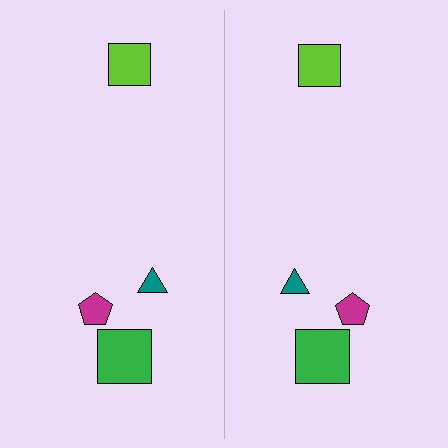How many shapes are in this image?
There are 8 shapes in this image.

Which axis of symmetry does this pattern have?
The pattern has a vertical axis of symmetry running through the center of the image.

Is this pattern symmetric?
Yes, this pattern has bilateral (reflection) symmetry.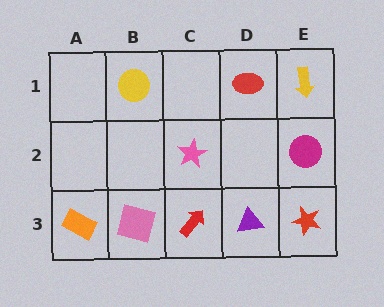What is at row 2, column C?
A pink star.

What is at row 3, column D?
A purple triangle.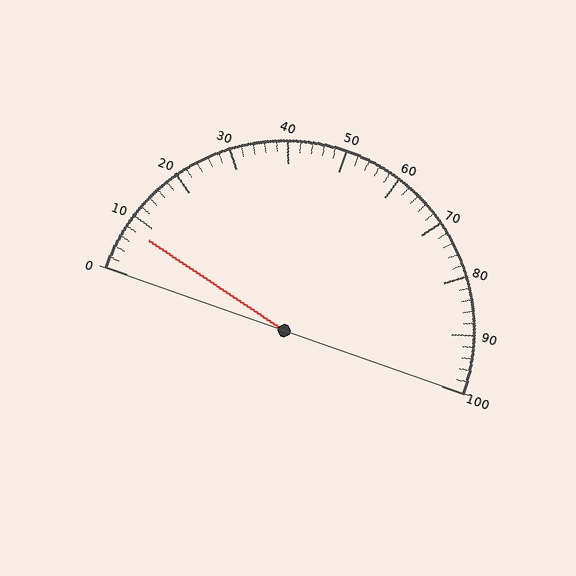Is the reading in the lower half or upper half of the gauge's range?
The reading is in the lower half of the range (0 to 100).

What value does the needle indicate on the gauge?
The needle indicates approximately 8.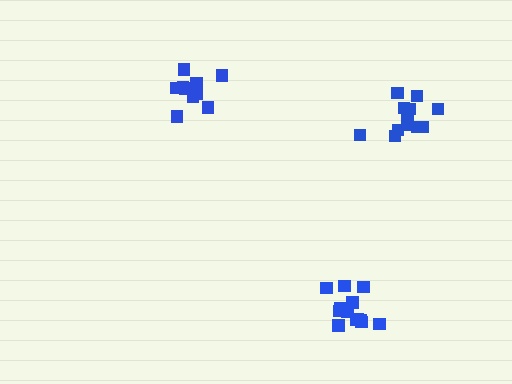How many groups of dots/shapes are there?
There are 3 groups.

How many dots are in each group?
Group 1: 12 dots, Group 2: 10 dots, Group 3: 13 dots (35 total).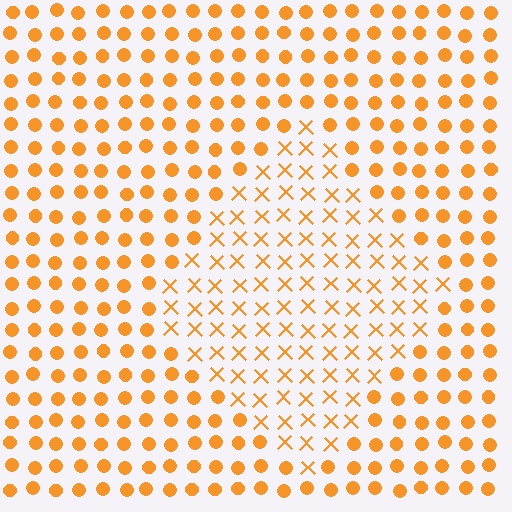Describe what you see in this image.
The image is filled with small orange elements arranged in a uniform grid. A diamond-shaped region contains X marks, while the surrounding area contains circles. The boundary is defined purely by the change in element shape.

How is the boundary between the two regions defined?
The boundary is defined by a change in element shape: X marks inside vs. circles outside. All elements share the same color and spacing.